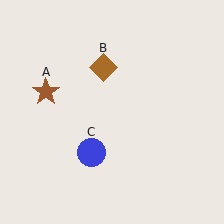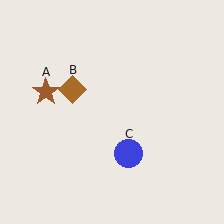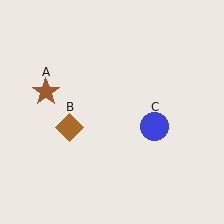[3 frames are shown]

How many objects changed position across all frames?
2 objects changed position: brown diamond (object B), blue circle (object C).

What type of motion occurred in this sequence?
The brown diamond (object B), blue circle (object C) rotated counterclockwise around the center of the scene.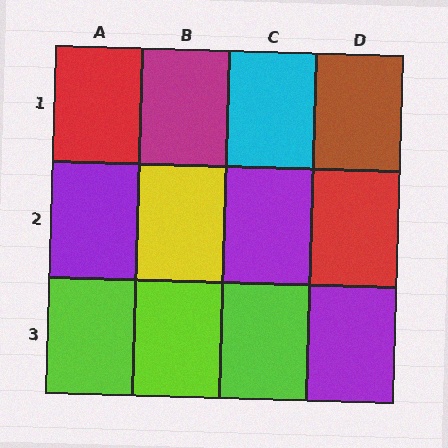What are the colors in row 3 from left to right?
Lime, lime, lime, purple.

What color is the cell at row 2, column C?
Purple.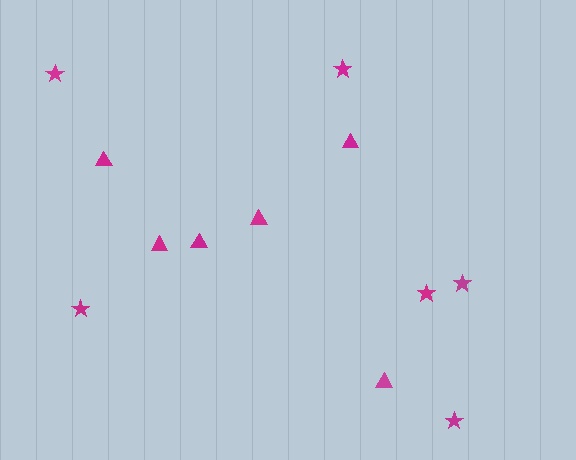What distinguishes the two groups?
There are 2 groups: one group of triangles (6) and one group of stars (6).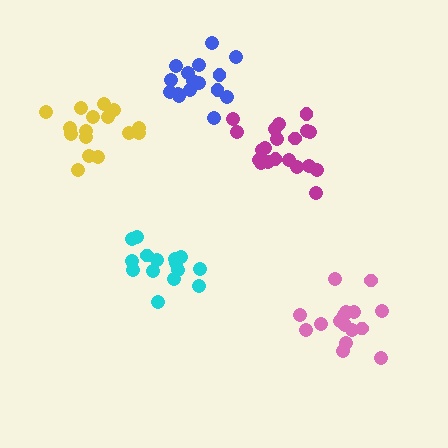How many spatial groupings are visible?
There are 5 spatial groupings.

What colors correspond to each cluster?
The clusters are colored: magenta, cyan, blue, pink, yellow.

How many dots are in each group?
Group 1: 20 dots, Group 2: 15 dots, Group 3: 16 dots, Group 4: 16 dots, Group 5: 16 dots (83 total).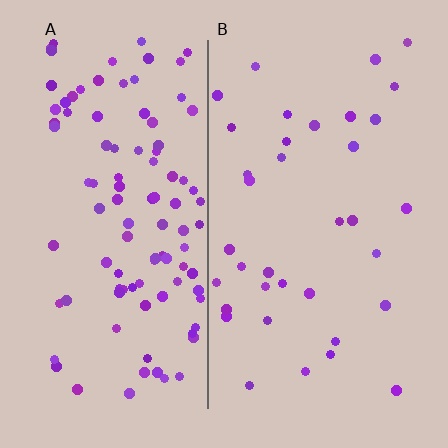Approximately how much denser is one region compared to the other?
Approximately 2.9× — region A over region B.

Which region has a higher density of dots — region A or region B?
A (the left).